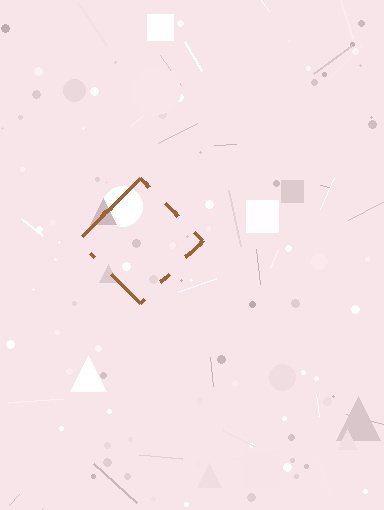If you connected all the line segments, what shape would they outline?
They would outline a diamond.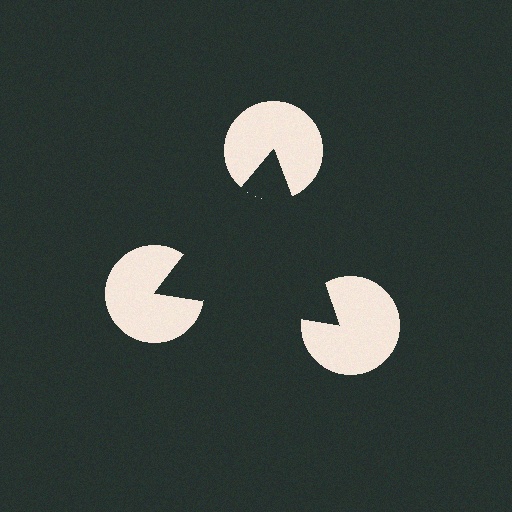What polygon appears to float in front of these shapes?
An illusory triangle — its edges are inferred from the aligned wedge cuts in the pac-man discs, not physically drawn.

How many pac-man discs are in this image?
There are 3 — one at each vertex of the illusory triangle.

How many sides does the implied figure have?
3 sides.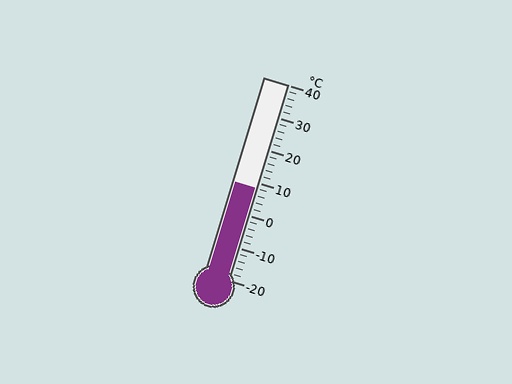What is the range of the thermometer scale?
The thermometer scale ranges from -20°C to 40°C.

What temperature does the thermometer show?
The thermometer shows approximately 8°C.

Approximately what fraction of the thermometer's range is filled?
The thermometer is filled to approximately 45% of its range.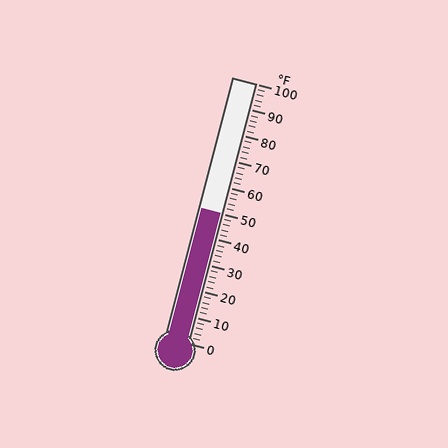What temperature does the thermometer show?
The thermometer shows approximately 50°F.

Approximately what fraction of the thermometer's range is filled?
The thermometer is filled to approximately 50% of its range.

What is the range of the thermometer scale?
The thermometer scale ranges from 0°F to 100°F.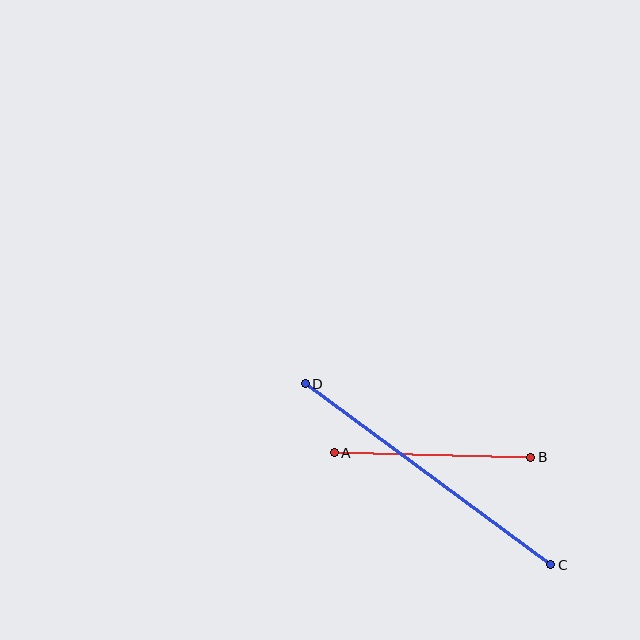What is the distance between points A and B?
The distance is approximately 197 pixels.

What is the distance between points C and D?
The distance is approximately 305 pixels.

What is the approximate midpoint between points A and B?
The midpoint is at approximately (432, 455) pixels.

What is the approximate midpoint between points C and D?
The midpoint is at approximately (428, 474) pixels.